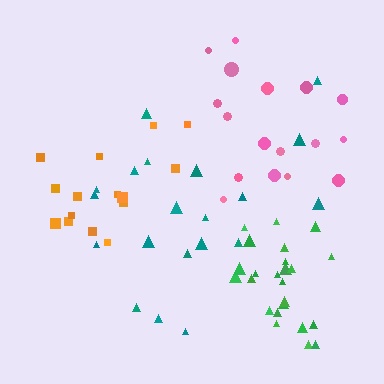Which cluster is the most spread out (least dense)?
Teal.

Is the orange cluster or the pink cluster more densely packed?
Orange.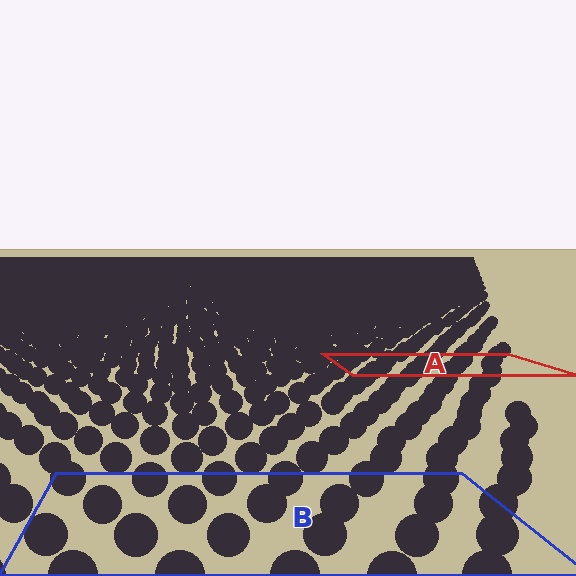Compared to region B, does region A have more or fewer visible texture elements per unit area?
Region A has more texture elements per unit area — they are packed more densely because it is farther away.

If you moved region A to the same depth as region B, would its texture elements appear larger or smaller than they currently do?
They would appear larger. At a closer depth, the same texture elements are projected at a bigger on-screen size.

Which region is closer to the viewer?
Region B is closer. The texture elements there are larger and more spread out.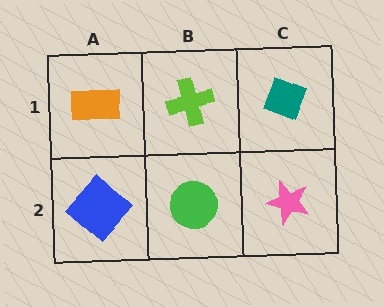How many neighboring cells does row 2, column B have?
3.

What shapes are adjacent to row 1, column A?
A blue diamond (row 2, column A), a lime cross (row 1, column B).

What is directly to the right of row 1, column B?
A teal diamond.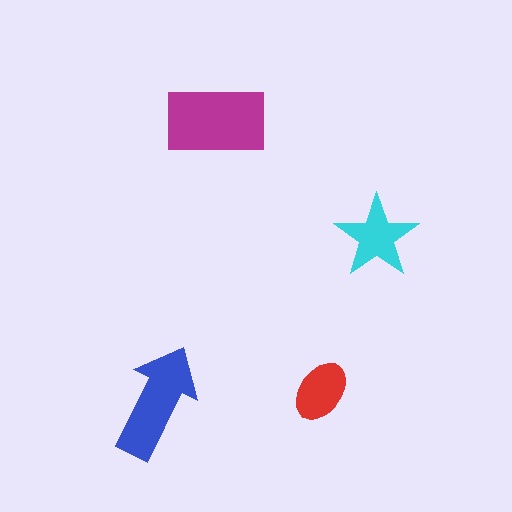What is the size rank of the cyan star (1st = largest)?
3rd.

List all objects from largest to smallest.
The magenta rectangle, the blue arrow, the cyan star, the red ellipse.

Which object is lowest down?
The blue arrow is bottommost.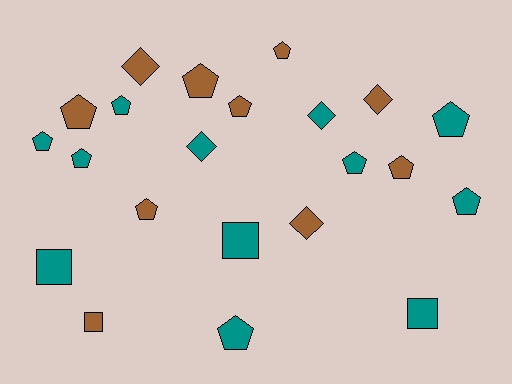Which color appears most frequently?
Teal, with 12 objects.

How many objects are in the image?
There are 22 objects.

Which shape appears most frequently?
Pentagon, with 13 objects.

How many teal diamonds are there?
There are 2 teal diamonds.